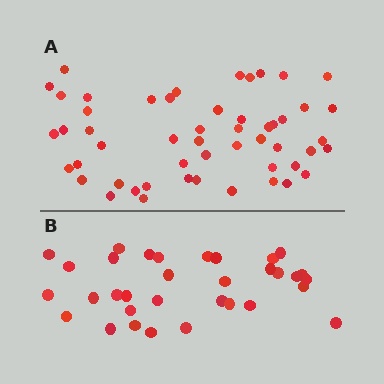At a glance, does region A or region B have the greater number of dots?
Region A (the top region) has more dots.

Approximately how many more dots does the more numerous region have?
Region A has approximately 20 more dots than region B.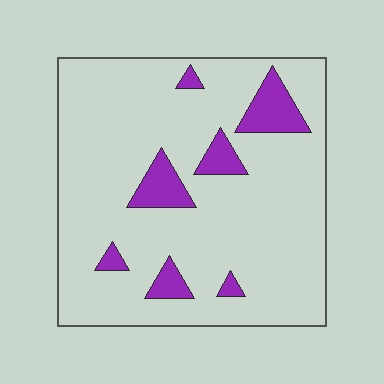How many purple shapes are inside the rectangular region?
7.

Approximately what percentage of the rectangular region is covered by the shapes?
Approximately 10%.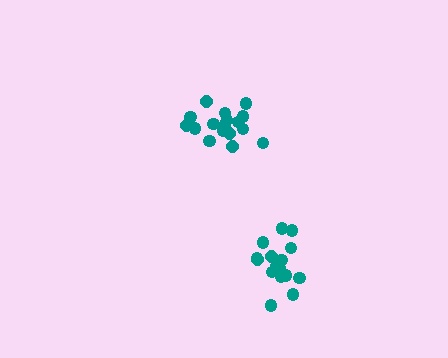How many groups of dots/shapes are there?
There are 2 groups.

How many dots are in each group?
Group 1: 17 dots, Group 2: 16 dots (33 total).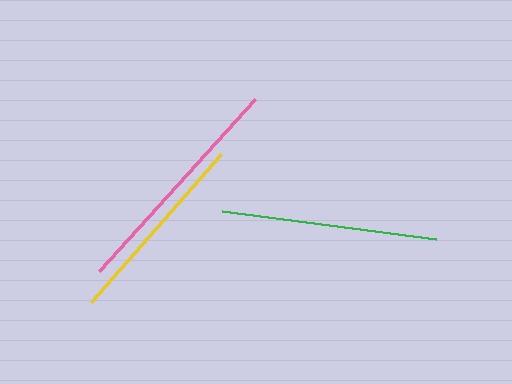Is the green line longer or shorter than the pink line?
The pink line is longer than the green line.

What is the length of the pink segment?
The pink segment is approximately 232 pixels long.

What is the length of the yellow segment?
The yellow segment is approximately 198 pixels long.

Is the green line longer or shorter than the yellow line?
The green line is longer than the yellow line.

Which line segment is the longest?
The pink line is the longest at approximately 232 pixels.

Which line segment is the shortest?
The yellow line is the shortest at approximately 198 pixels.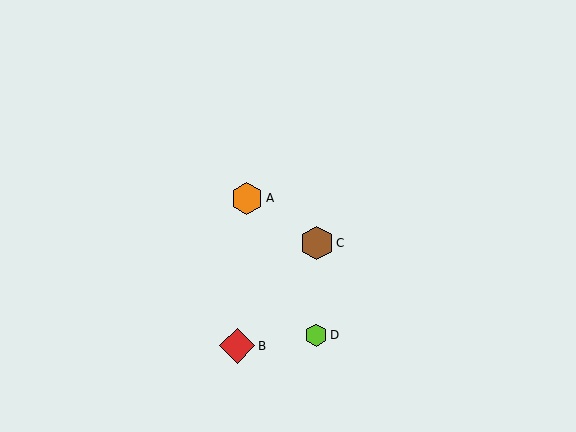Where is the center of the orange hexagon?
The center of the orange hexagon is at (247, 198).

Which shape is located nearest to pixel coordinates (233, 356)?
The red diamond (labeled B) at (237, 346) is nearest to that location.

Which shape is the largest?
The red diamond (labeled B) is the largest.